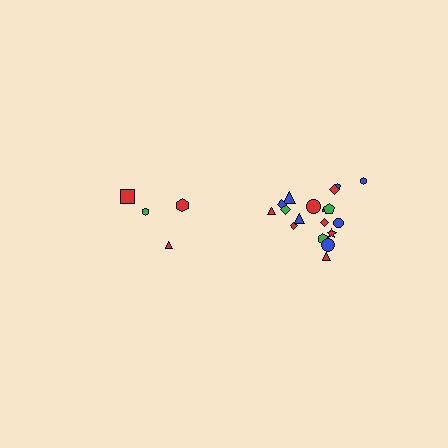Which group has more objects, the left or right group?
The right group.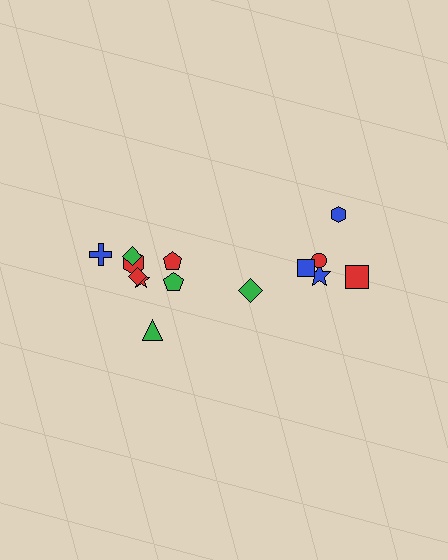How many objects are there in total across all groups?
There are 14 objects.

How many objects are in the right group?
There are 6 objects.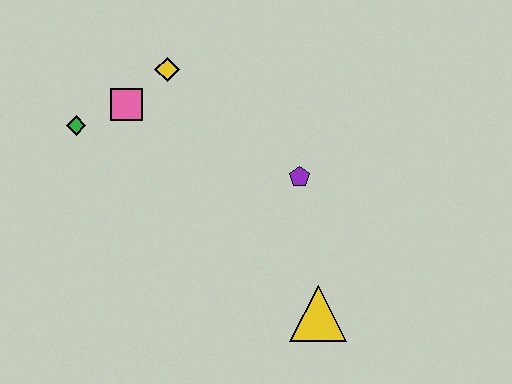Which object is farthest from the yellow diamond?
The yellow triangle is farthest from the yellow diamond.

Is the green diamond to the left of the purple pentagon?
Yes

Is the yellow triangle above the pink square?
No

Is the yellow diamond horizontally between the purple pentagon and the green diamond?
Yes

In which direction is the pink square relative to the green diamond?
The pink square is to the right of the green diamond.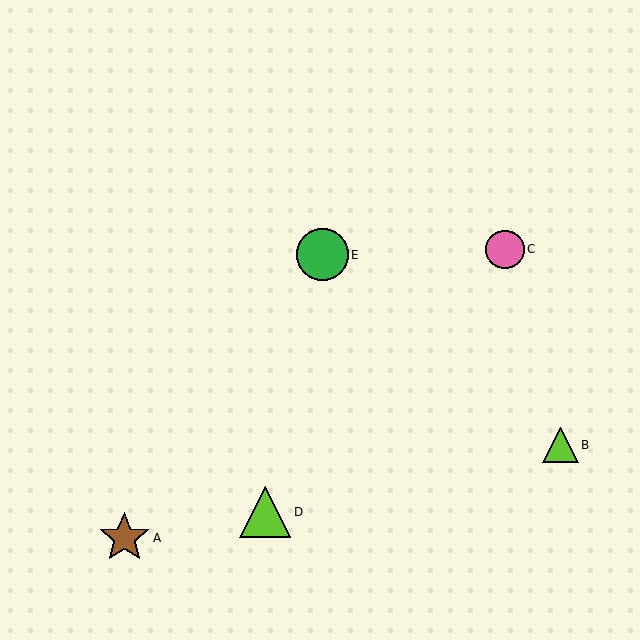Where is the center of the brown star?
The center of the brown star is at (124, 538).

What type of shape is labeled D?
Shape D is a lime triangle.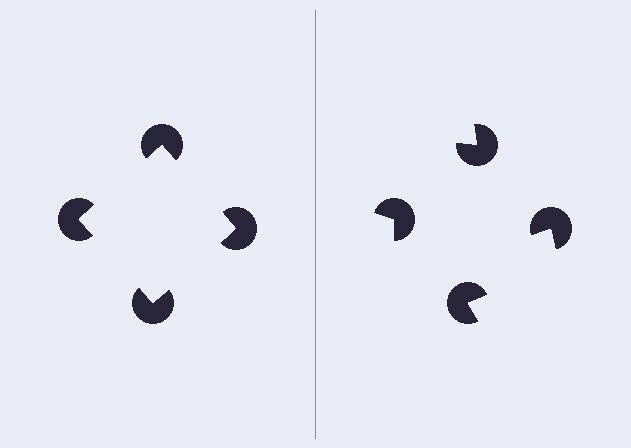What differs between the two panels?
The pac-man discs are positioned identically on both sides; only the wedge orientations differ. On the left they align to a square; on the right they are misaligned.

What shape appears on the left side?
An illusory square.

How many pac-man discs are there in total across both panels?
8 — 4 on each side.